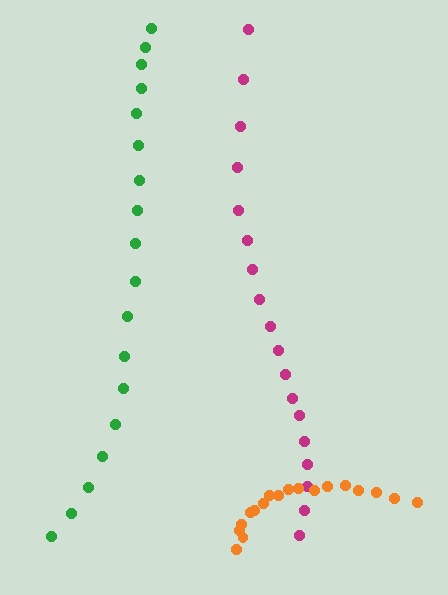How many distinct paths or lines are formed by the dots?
There are 3 distinct paths.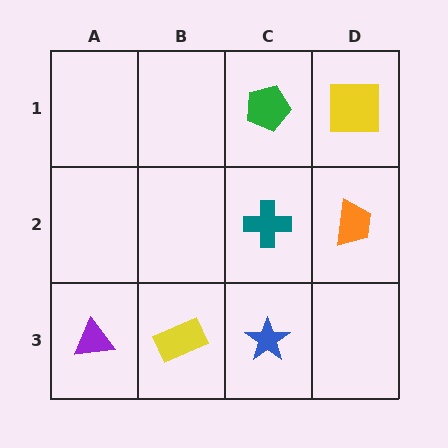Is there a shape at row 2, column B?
No, that cell is empty.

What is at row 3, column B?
A yellow rectangle.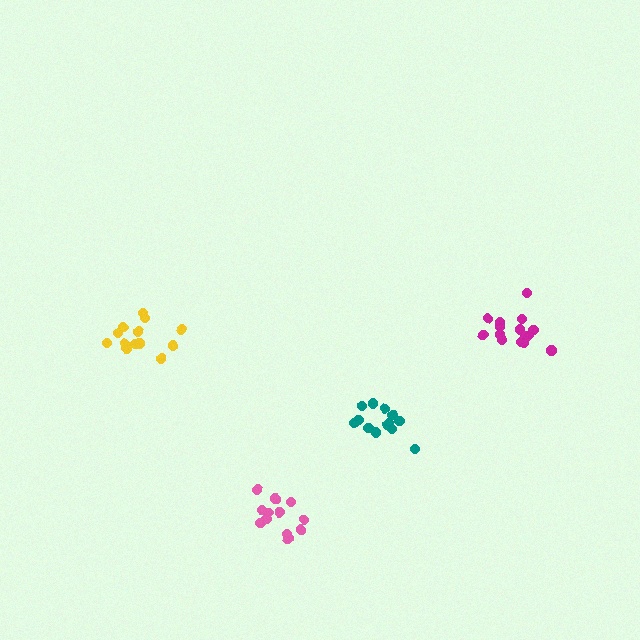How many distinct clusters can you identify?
There are 4 distinct clusters.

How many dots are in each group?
Group 1: 15 dots, Group 2: 13 dots, Group 3: 12 dots, Group 4: 13 dots (53 total).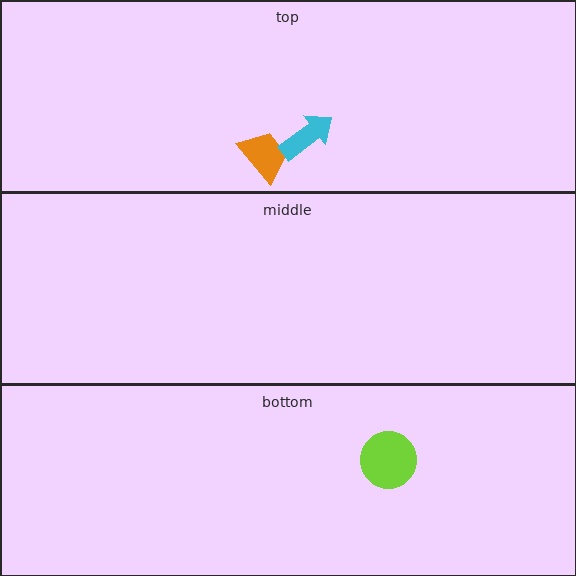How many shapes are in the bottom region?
1.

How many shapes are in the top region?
2.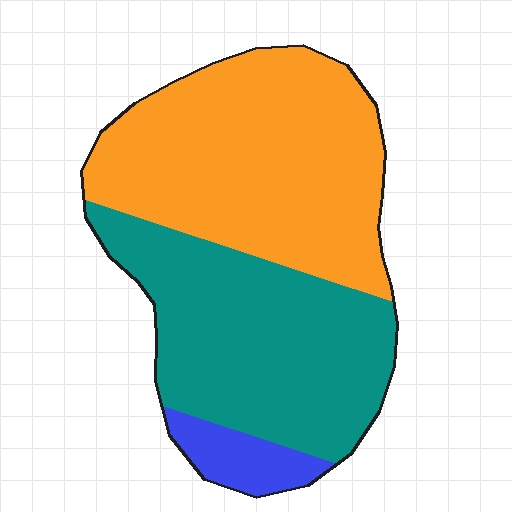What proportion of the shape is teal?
Teal takes up between a quarter and a half of the shape.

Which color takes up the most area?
Orange, at roughly 50%.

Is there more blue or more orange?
Orange.